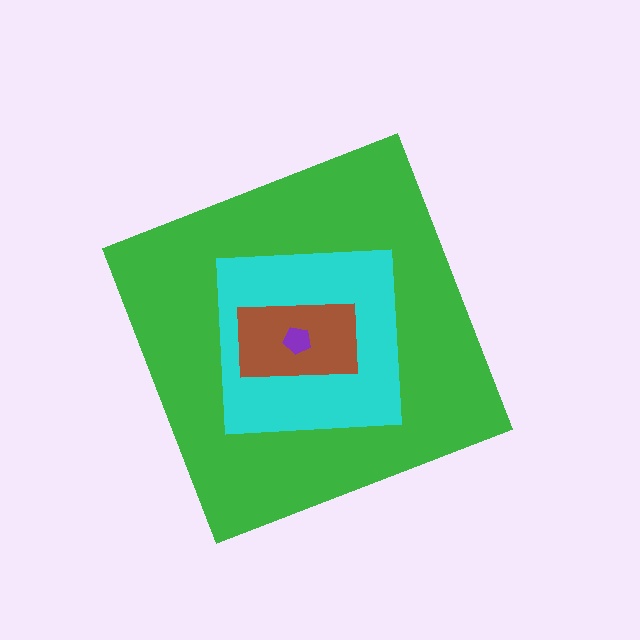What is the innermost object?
The purple pentagon.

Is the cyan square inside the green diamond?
Yes.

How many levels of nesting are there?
4.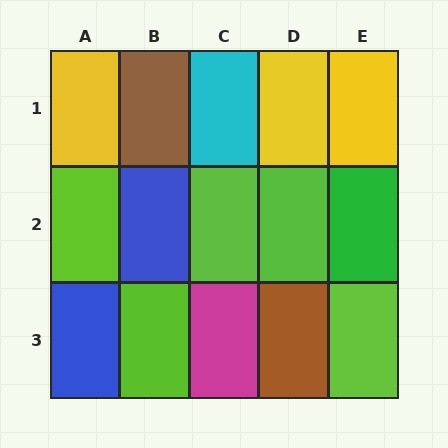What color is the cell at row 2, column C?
Lime.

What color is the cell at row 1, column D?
Yellow.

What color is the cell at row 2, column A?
Lime.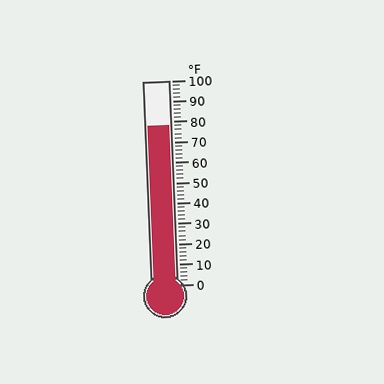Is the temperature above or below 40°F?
The temperature is above 40°F.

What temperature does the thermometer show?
The thermometer shows approximately 78°F.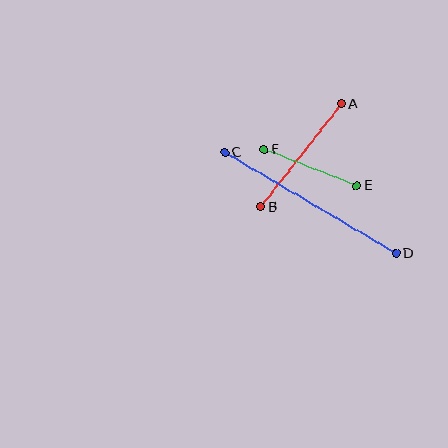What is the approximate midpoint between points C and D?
The midpoint is at approximately (310, 203) pixels.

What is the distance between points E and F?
The distance is approximately 100 pixels.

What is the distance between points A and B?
The distance is approximately 131 pixels.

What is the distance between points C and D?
The distance is approximately 199 pixels.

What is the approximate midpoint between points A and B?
The midpoint is at approximately (301, 156) pixels.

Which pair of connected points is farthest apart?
Points C and D are farthest apart.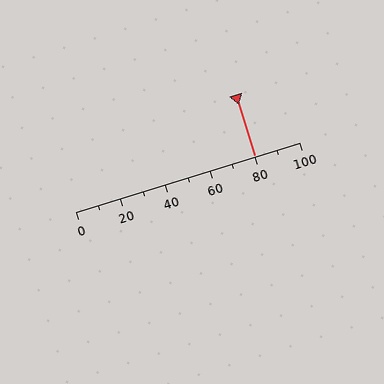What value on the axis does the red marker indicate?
The marker indicates approximately 80.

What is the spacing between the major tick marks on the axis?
The major ticks are spaced 20 apart.